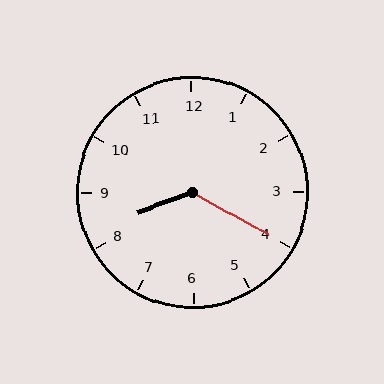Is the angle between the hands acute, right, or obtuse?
It is obtuse.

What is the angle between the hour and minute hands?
Approximately 130 degrees.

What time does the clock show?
8:20.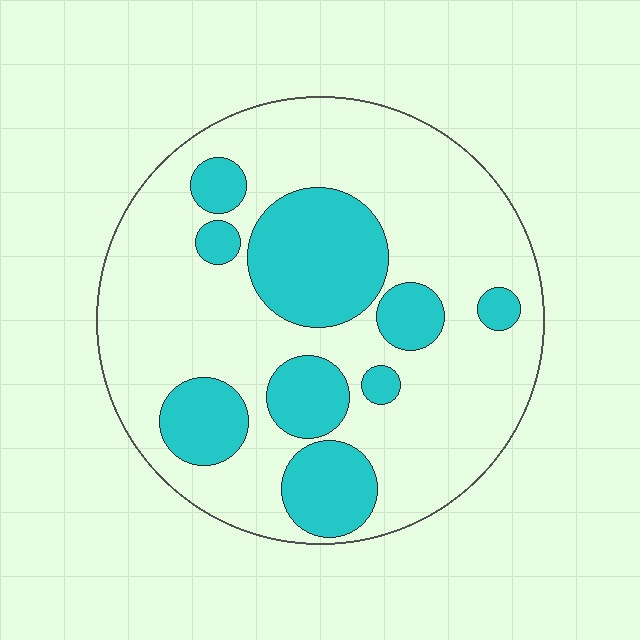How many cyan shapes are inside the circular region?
9.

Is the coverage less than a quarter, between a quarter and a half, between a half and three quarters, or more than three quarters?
Between a quarter and a half.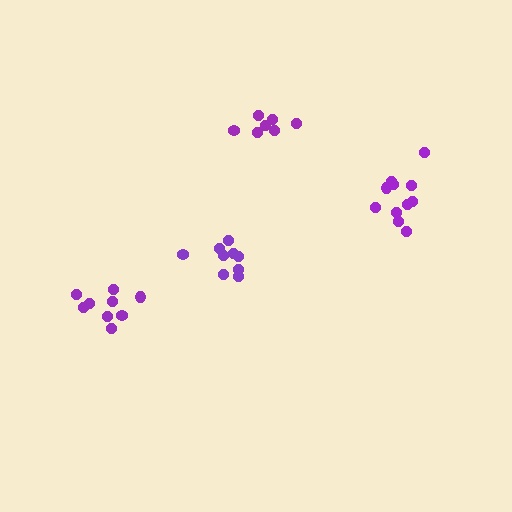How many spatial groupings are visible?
There are 4 spatial groupings.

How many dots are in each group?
Group 1: 9 dots, Group 2: 9 dots, Group 3: 11 dots, Group 4: 7 dots (36 total).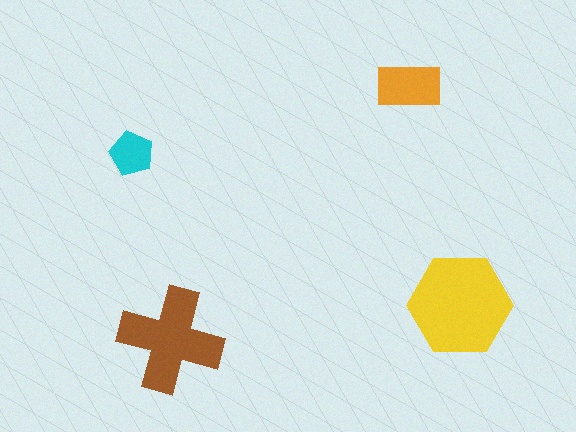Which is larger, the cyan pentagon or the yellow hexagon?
The yellow hexagon.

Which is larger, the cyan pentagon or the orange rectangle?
The orange rectangle.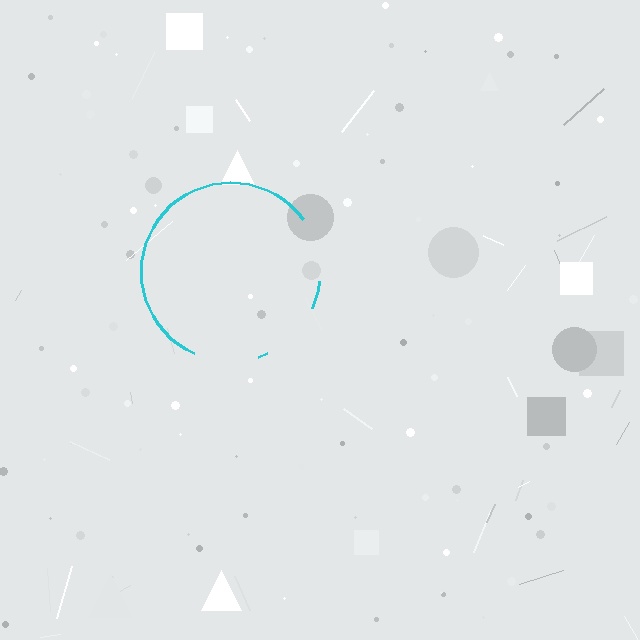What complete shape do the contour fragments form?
The contour fragments form a circle.